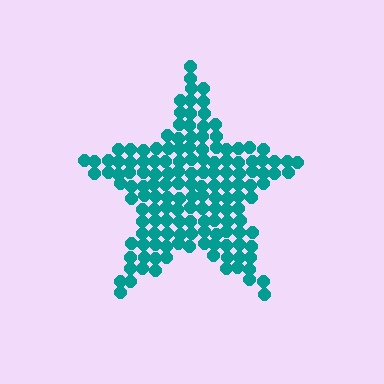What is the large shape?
The large shape is a star.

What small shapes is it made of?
It is made of small circles.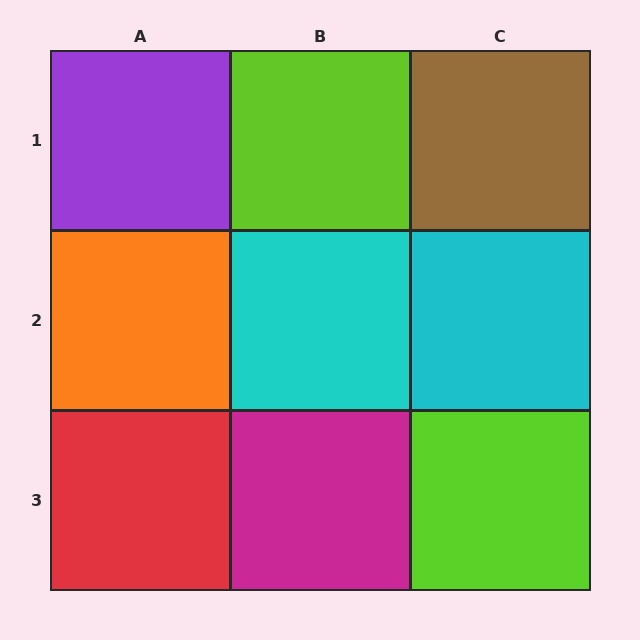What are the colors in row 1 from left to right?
Purple, lime, brown.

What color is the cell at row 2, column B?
Cyan.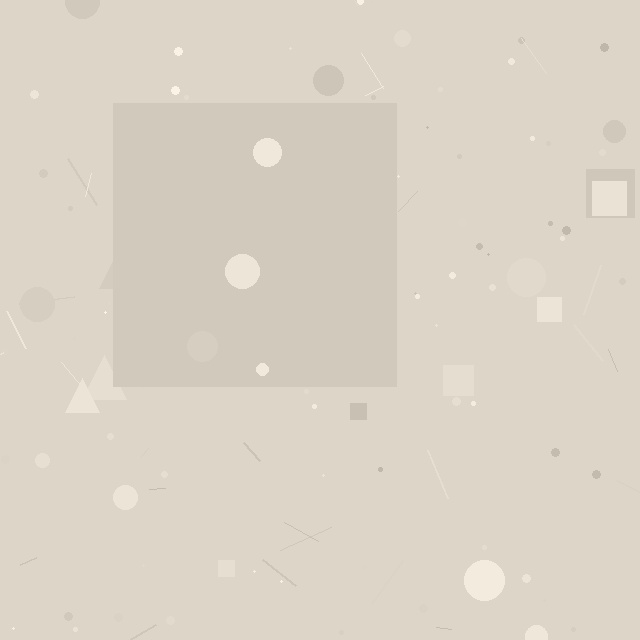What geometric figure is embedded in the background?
A square is embedded in the background.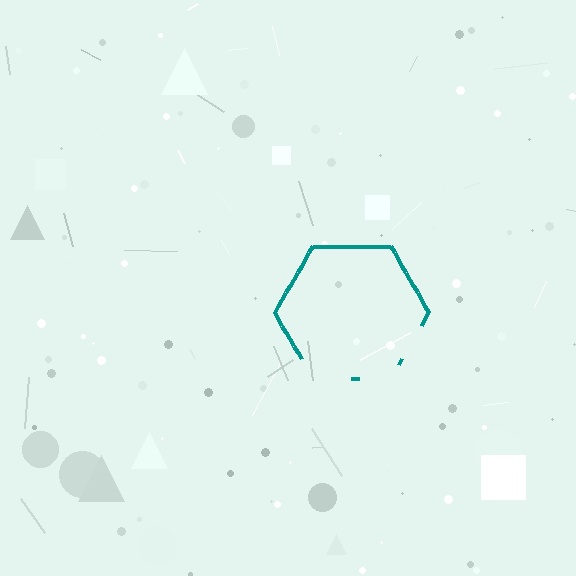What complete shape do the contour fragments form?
The contour fragments form a hexagon.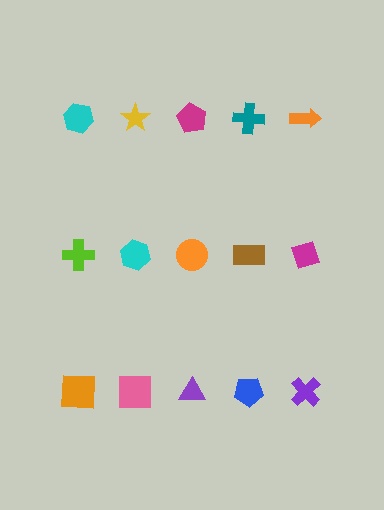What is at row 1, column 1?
A cyan hexagon.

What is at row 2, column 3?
An orange circle.